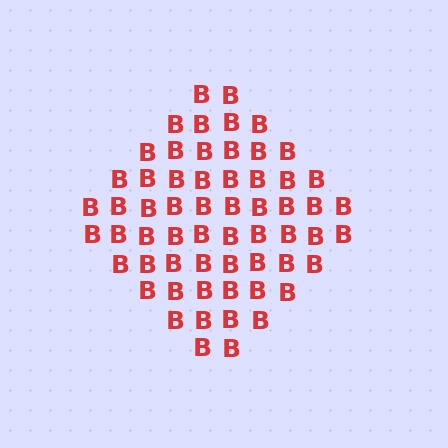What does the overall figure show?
The overall figure shows a diamond.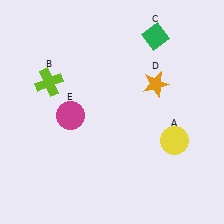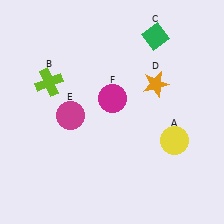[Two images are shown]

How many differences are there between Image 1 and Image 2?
There is 1 difference between the two images.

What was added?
A magenta circle (F) was added in Image 2.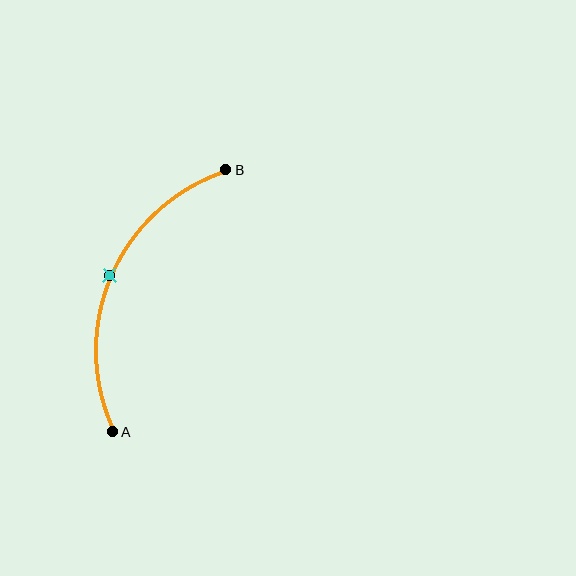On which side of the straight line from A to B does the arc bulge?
The arc bulges to the left of the straight line connecting A and B.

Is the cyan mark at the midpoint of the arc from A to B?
Yes. The cyan mark lies on the arc at equal arc-length from both A and B — it is the arc midpoint.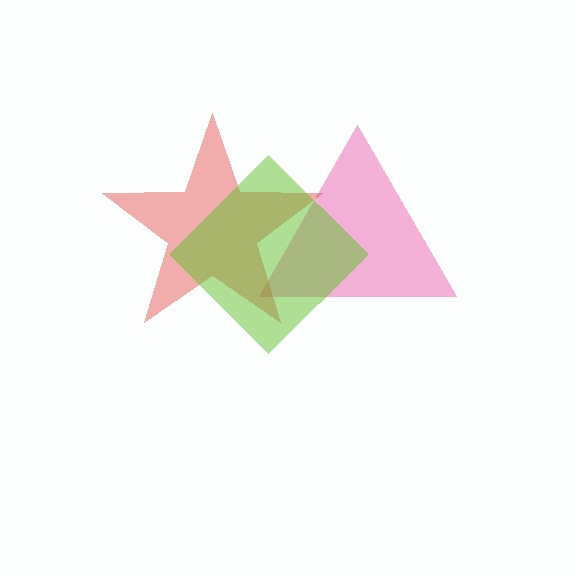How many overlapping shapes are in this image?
There are 3 overlapping shapes in the image.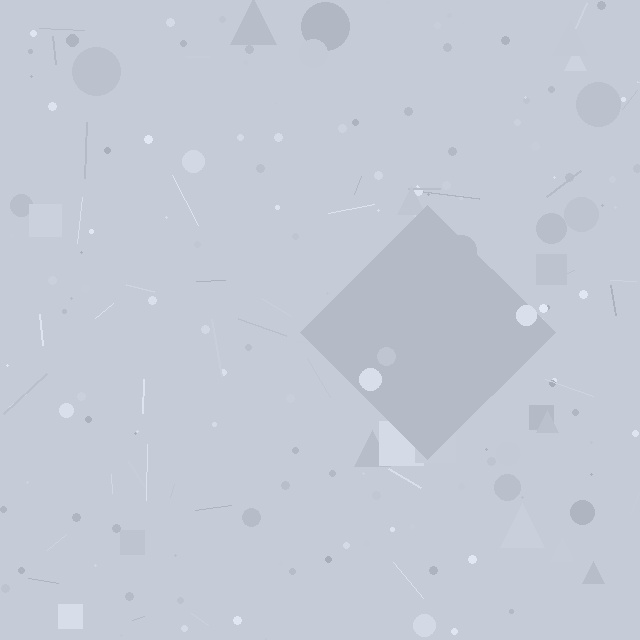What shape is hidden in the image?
A diamond is hidden in the image.